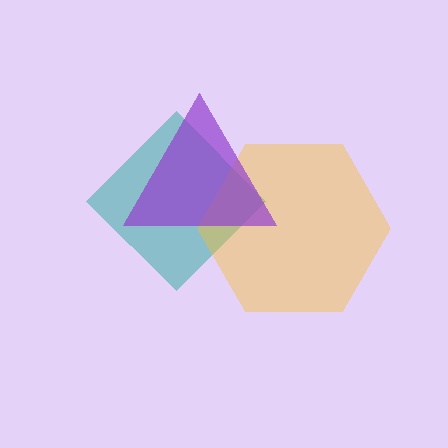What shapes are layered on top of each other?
The layered shapes are: a teal diamond, a yellow hexagon, a purple triangle.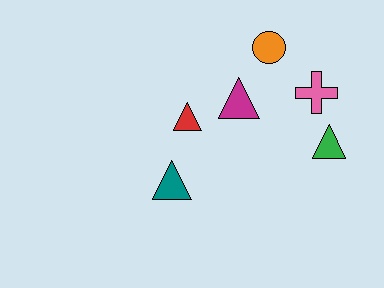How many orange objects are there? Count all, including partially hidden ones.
There is 1 orange object.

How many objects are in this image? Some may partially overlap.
There are 6 objects.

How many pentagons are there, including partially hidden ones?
There are no pentagons.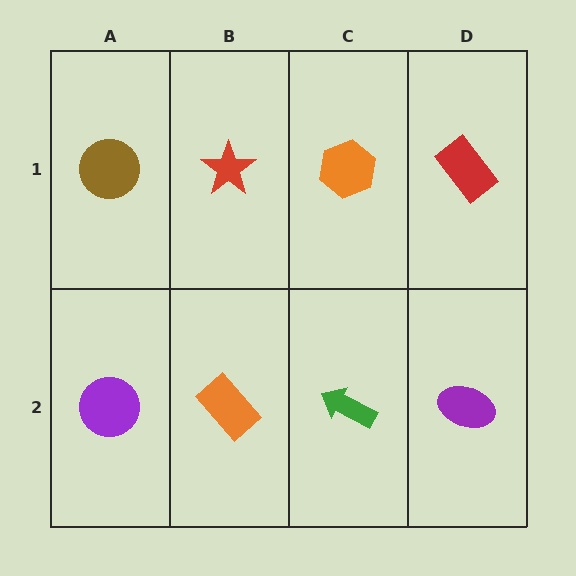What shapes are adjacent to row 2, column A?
A brown circle (row 1, column A), an orange rectangle (row 2, column B).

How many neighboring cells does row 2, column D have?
2.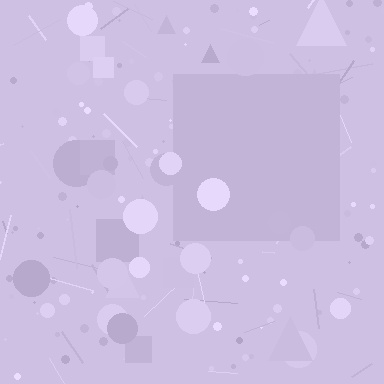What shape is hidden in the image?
A square is hidden in the image.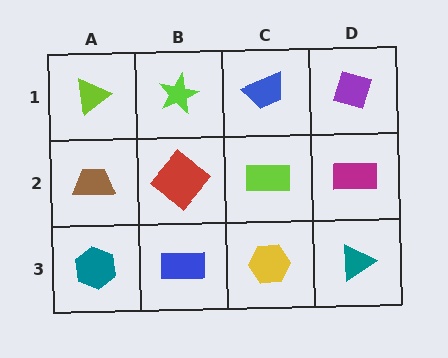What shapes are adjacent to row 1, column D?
A magenta rectangle (row 2, column D), a blue trapezoid (row 1, column C).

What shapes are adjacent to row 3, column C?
A lime rectangle (row 2, column C), a blue rectangle (row 3, column B), a teal triangle (row 3, column D).